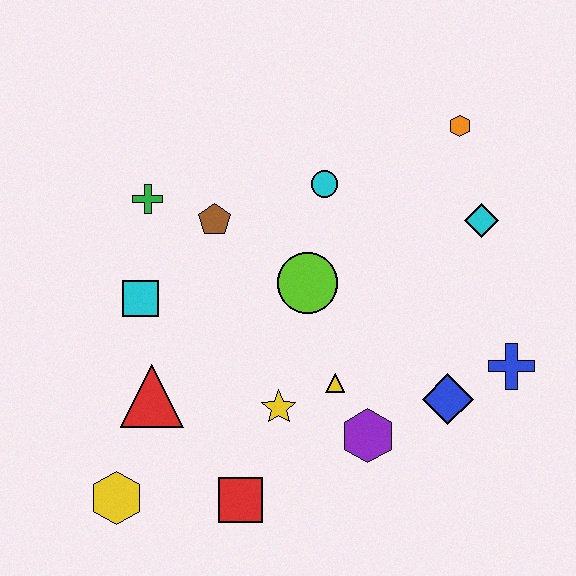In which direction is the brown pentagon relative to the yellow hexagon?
The brown pentagon is above the yellow hexagon.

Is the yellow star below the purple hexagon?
No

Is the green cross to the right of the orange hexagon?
No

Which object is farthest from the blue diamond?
The green cross is farthest from the blue diamond.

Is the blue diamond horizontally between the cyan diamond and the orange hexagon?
No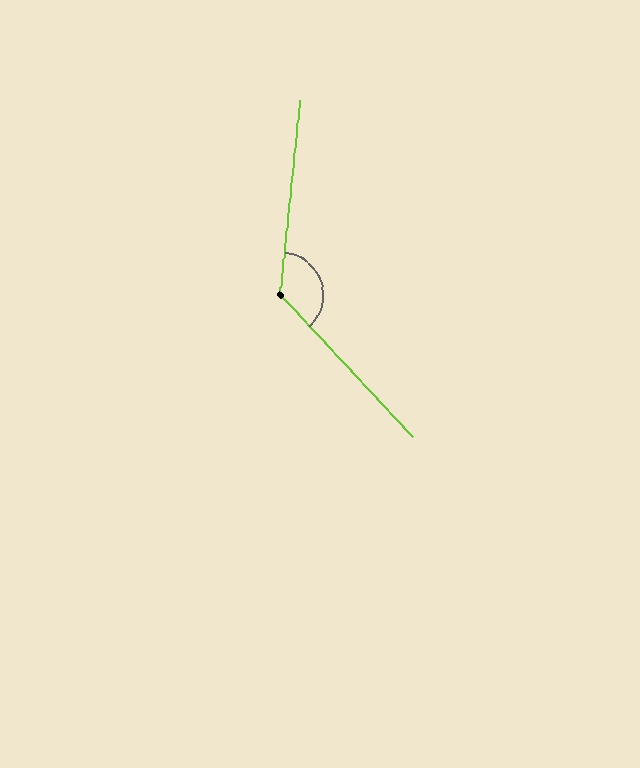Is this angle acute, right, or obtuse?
It is obtuse.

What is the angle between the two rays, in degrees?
Approximately 131 degrees.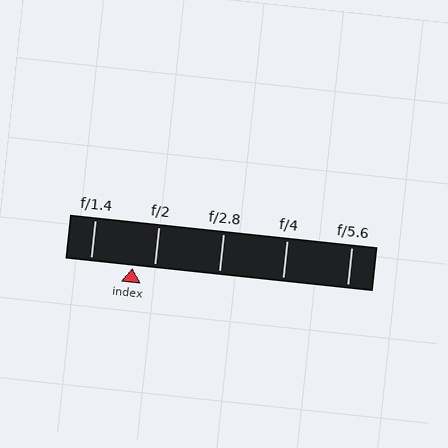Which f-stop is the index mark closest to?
The index mark is closest to f/2.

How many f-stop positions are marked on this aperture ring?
There are 5 f-stop positions marked.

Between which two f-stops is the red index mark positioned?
The index mark is between f/1.4 and f/2.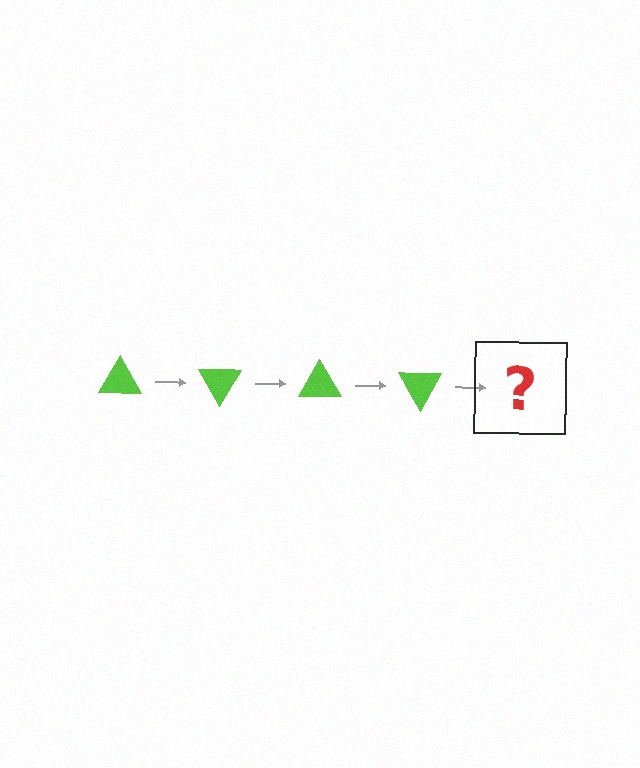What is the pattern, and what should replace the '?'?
The pattern is that the triangle rotates 60 degrees each step. The '?' should be a lime triangle rotated 240 degrees.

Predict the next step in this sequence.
The next step is a lime triangle rotated 240 degrees.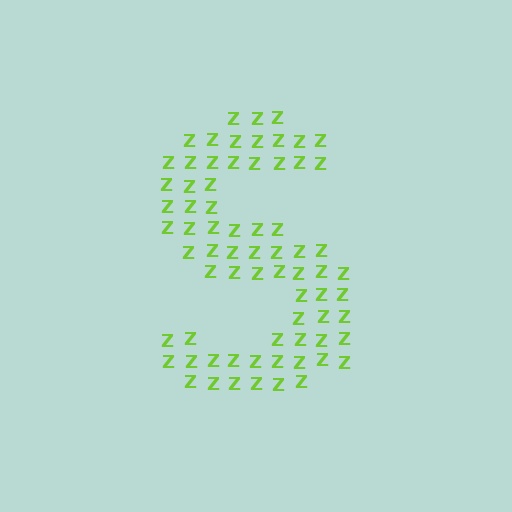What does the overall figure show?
The overall figure shows the letter S.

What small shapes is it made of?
It is made of small letter Z's.